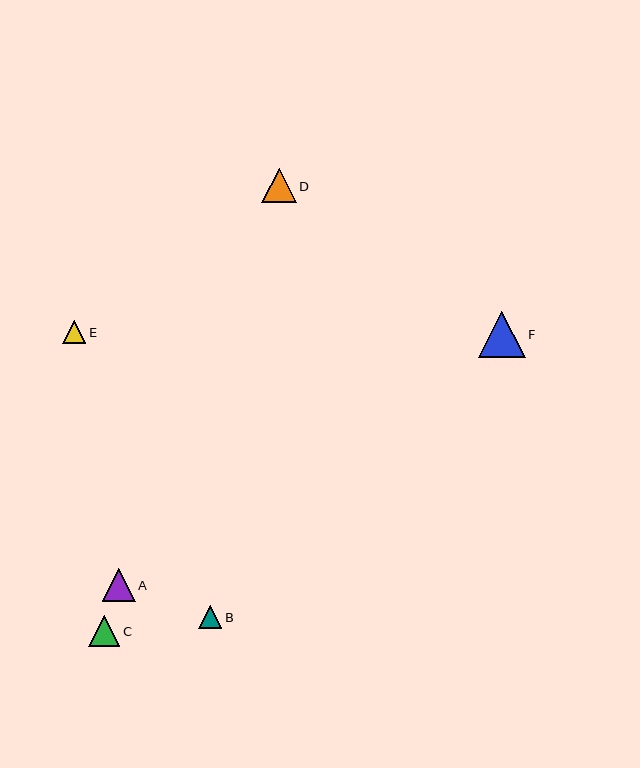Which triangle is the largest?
Triangle F is the largest with a size of approximately 46 pixels.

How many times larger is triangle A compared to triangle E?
Triangle A is approximately 1.4 times the size of triangle E.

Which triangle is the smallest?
Triangle E is the smallest with a size of approximately 23 pixels.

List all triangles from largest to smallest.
From largest to smallest: F, D, A, C, B, E.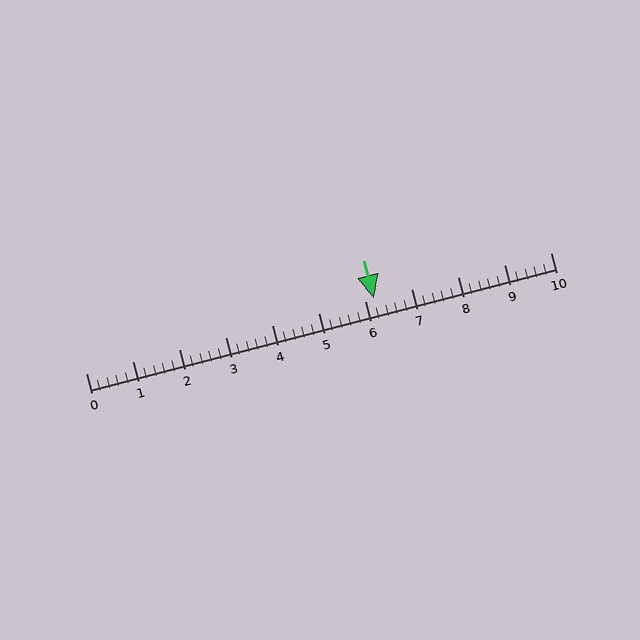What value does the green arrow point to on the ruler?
The green arrow points to approximately 6.2.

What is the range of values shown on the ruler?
The ruler shows values from 0 to 10.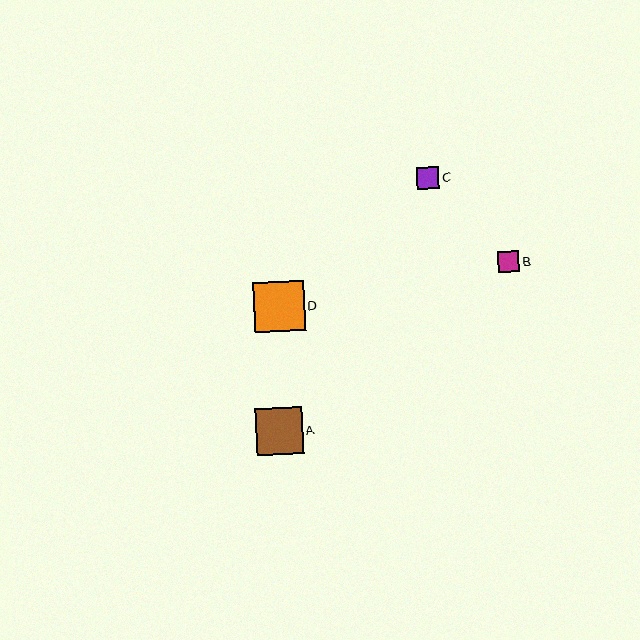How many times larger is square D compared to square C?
Square D is approximately 2.3 times the size of square C.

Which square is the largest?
Square D is the largest with a size of approximately 50 pixels.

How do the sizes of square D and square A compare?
Square D and square A are approximately the same size.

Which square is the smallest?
Square B is the smallest with a size of approximately 21 pixels.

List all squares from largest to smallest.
From largest to smallest: D, A, C, B.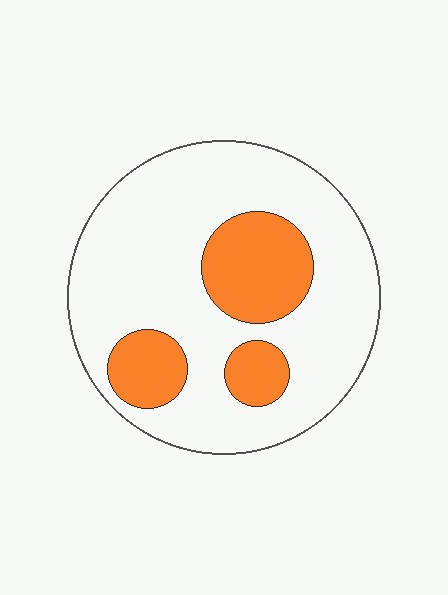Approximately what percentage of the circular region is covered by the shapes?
Approximately 25%.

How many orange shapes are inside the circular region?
3.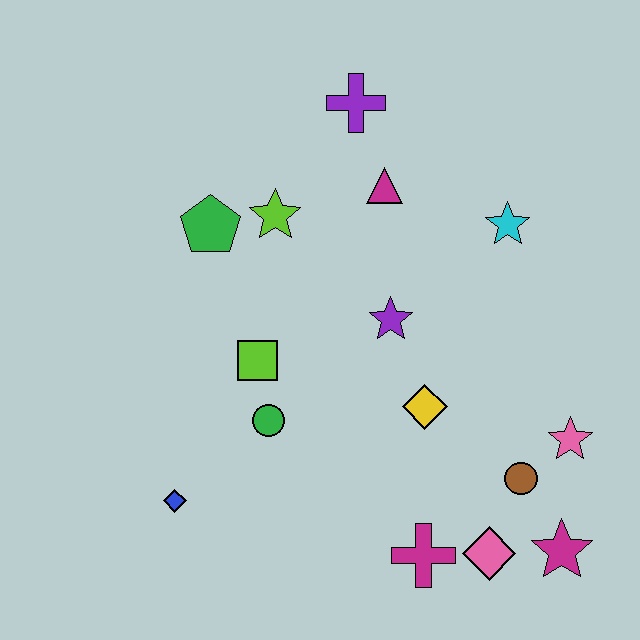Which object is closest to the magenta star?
The pink diamond is closest to the magenta star.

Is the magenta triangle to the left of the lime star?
No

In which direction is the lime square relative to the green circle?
The lime square is above the green circle.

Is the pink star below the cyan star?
Yes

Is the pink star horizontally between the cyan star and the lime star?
No